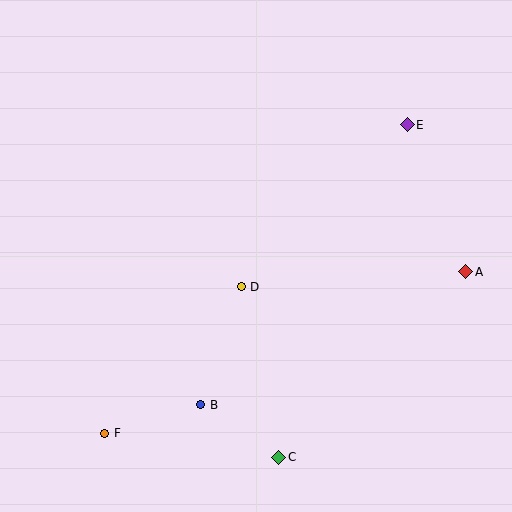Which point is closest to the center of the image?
Point D at (241, 287) is closest to the center.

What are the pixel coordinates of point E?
Point E is at (407, 125).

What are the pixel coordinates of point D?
Point D is at (241, 287).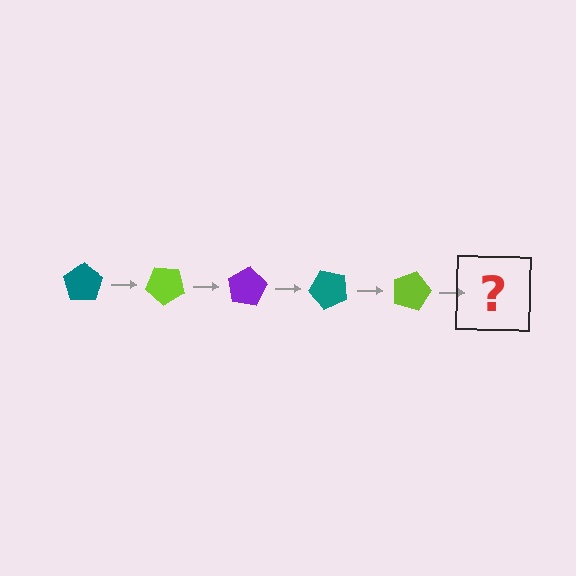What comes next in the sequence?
The next element should be a purple pentagon, rotated 200 degrees from the start.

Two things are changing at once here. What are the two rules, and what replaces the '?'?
The two rules are that it rotates 40 degrees each step and the color cycles through teal, lime, and purple. The '?' should be a purple pentagon, rotated 200 degrees from the start.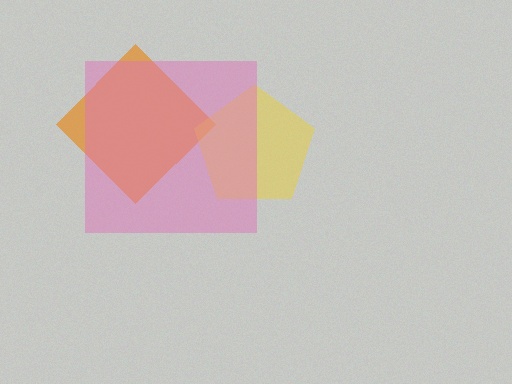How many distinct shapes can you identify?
There are 3 distinct shapes: an orange diamond, a yellow pentagon, a pink square.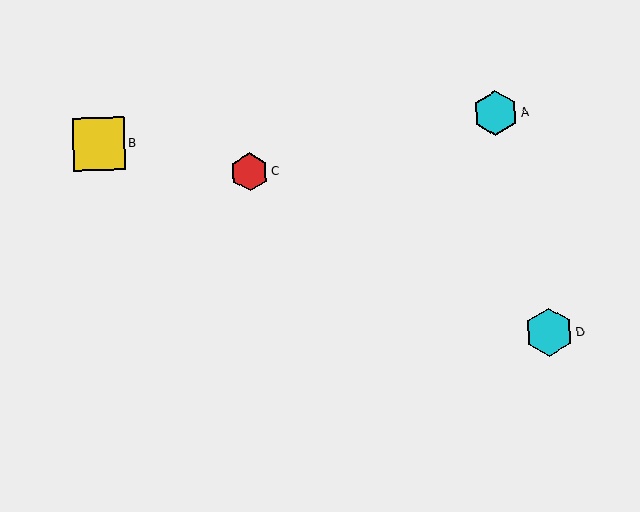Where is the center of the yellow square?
The center of the yellow square is at (99, 144).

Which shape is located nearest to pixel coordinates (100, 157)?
The yellow square (labeled B) at (99, 144) is nearest to that location.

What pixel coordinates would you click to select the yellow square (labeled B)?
Click at (99, 144) to select the yellow square B.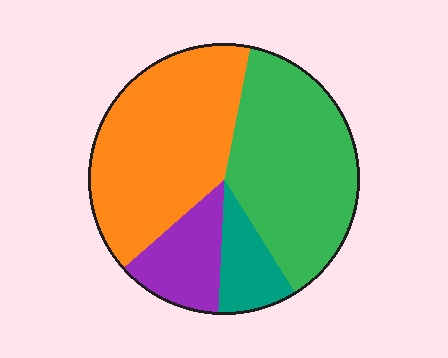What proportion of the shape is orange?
Orange covers about 40% of the shape.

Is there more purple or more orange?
Orange.